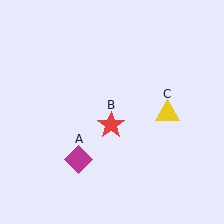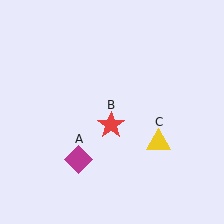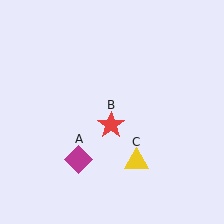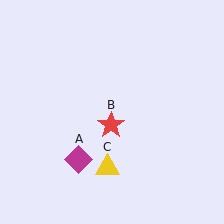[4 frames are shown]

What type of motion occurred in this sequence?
The yellow triangle (object C) rotated clockwise around the center of the scene.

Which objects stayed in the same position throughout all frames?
Magenta diamond (object A) and red star (object B) remained stationary.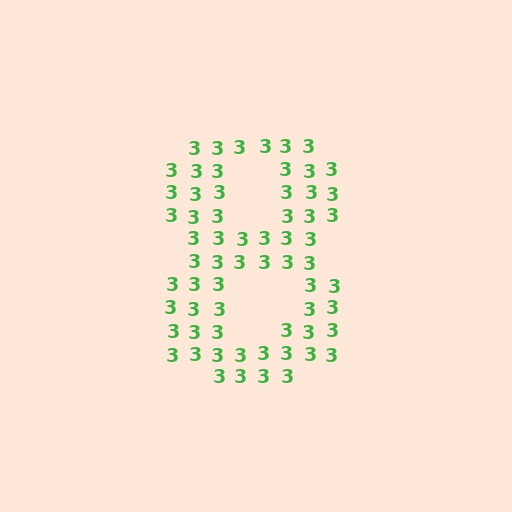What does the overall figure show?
The overall figure shows the digit 8.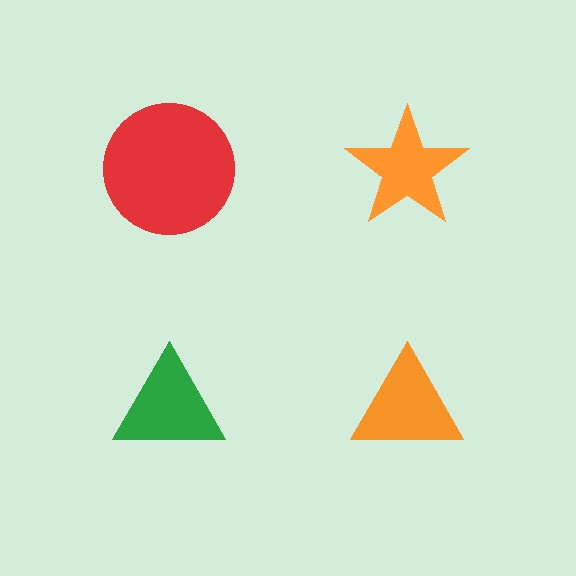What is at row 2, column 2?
An orange triangle.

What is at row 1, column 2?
An orange star.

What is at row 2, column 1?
A green triangle.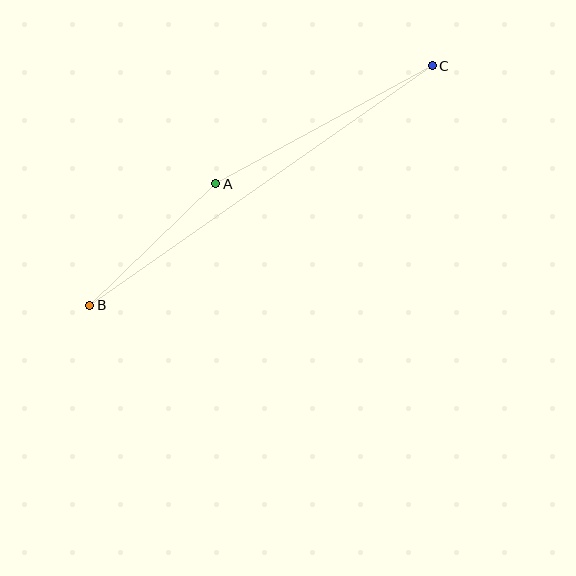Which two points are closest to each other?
Points A and B are closest to each other.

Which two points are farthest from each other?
Points B and C are farthest from each other.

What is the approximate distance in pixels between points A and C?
The distance between A and C is approximately 246 pixels.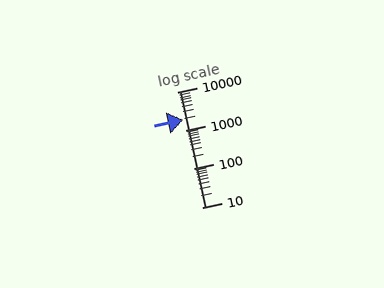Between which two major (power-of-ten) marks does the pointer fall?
The pointer is between 1000 and 10000.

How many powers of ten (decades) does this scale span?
The scale spans 3 decades, from 10 to 10000.